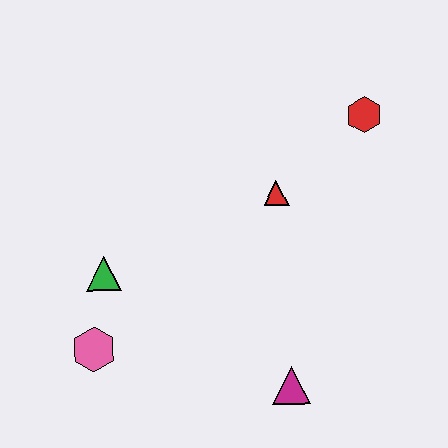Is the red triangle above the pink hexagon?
Yes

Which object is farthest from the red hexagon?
The pink hexagon is farthest from the red hexagon.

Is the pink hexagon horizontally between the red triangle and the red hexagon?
No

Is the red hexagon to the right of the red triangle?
Yes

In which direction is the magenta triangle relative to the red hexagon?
The magenta triangle is below the red hexagon.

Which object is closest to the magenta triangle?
The red triangle is closest to the magenta triangle.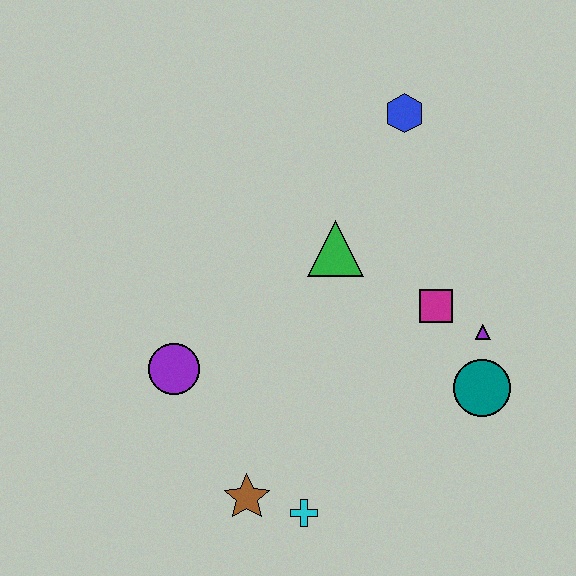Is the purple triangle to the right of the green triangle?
Yes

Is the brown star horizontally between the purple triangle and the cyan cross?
No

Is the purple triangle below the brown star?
No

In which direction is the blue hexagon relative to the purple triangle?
The blue hexagon is above the purple triangle.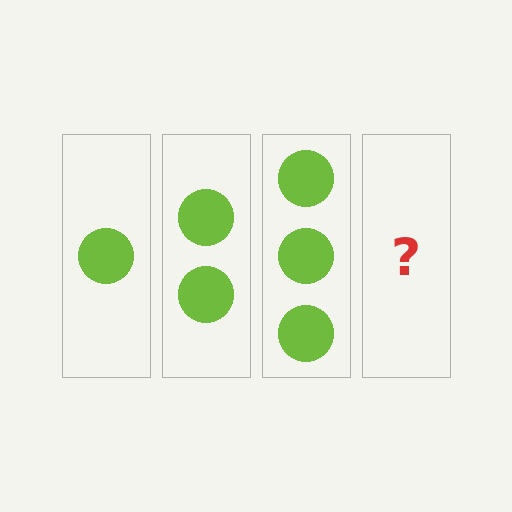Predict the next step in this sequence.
The next step is 4 circles.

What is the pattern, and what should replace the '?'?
The pattern is that each step adds one more circle. The '?' should be 4 circles.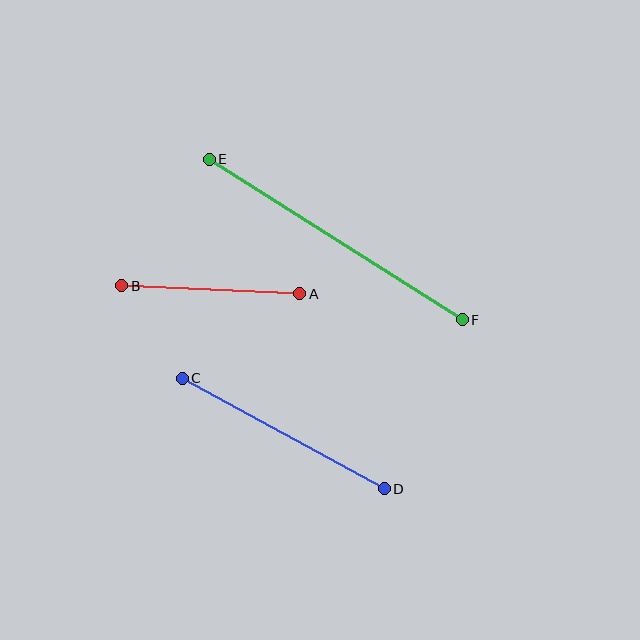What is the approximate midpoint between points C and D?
The midpoint is at approximately (283, 434) pixels.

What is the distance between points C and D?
The distance is approximately 230 pixels.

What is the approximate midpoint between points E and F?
The midpoint is at approximately (336, 240) pixels.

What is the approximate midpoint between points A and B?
The midpoint is at approximately (211, 290) pixels.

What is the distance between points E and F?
The distance is approximately 299 pixels.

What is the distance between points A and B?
The distance is approximately 178 pixels.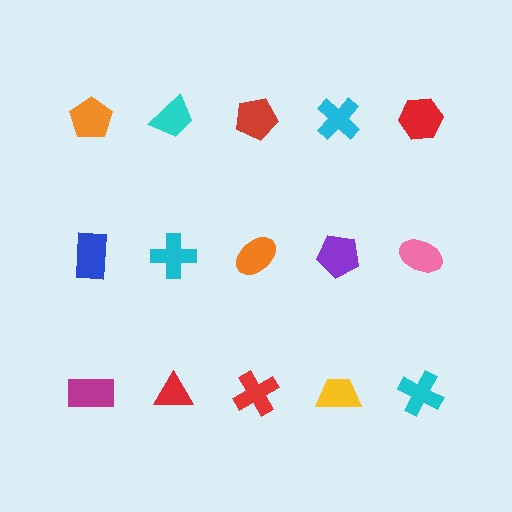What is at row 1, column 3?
A red pentagon.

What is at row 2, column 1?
A blue rectangle.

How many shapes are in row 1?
5 shapes.